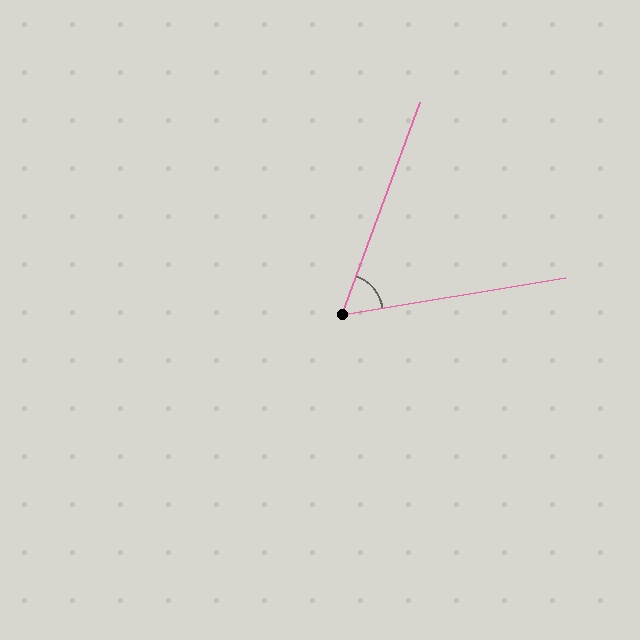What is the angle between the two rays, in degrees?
Approximately 60 degrees.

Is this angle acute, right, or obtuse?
It is acute.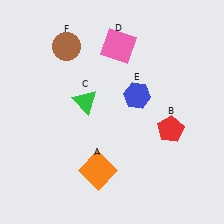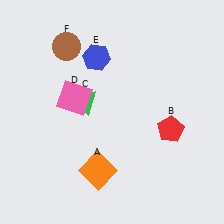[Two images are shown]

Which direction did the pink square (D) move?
The pink square (D) moved down.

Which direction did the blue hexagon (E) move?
The blue hexagon (E) moved left.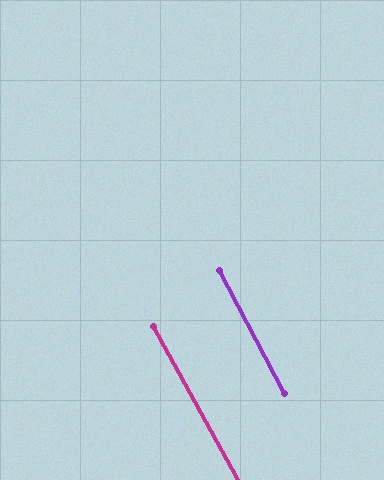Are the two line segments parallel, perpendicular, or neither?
Parallel — their directions differ by only 1.1°.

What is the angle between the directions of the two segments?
Approximately 1 degree.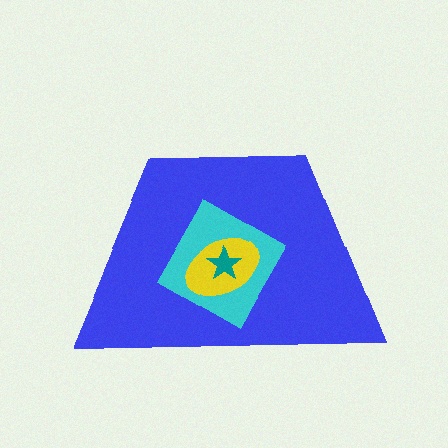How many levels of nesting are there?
4.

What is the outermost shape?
The blue trapezoid.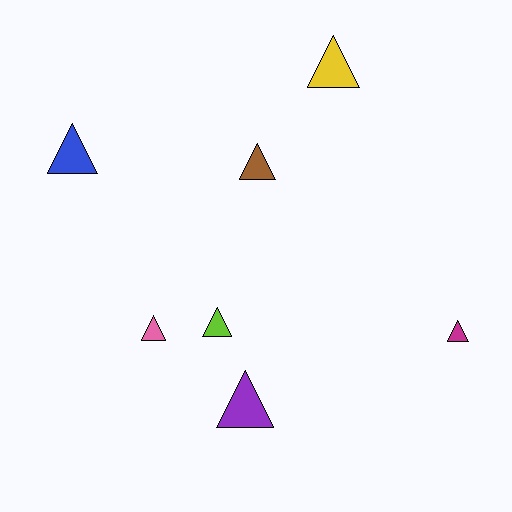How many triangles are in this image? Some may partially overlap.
There are 7 triangles.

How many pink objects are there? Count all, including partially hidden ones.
There is 1 pink object.